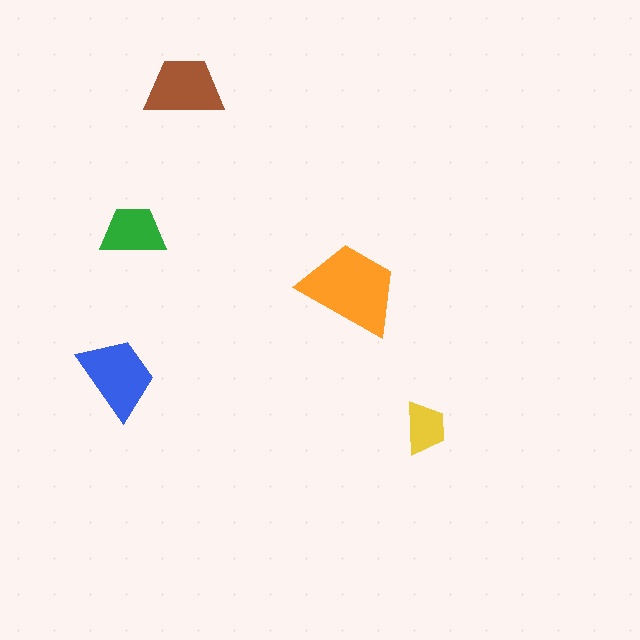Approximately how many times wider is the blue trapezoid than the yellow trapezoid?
About 1.5 times wider.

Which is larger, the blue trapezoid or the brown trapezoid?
The blue one.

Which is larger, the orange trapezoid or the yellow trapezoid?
The orange one.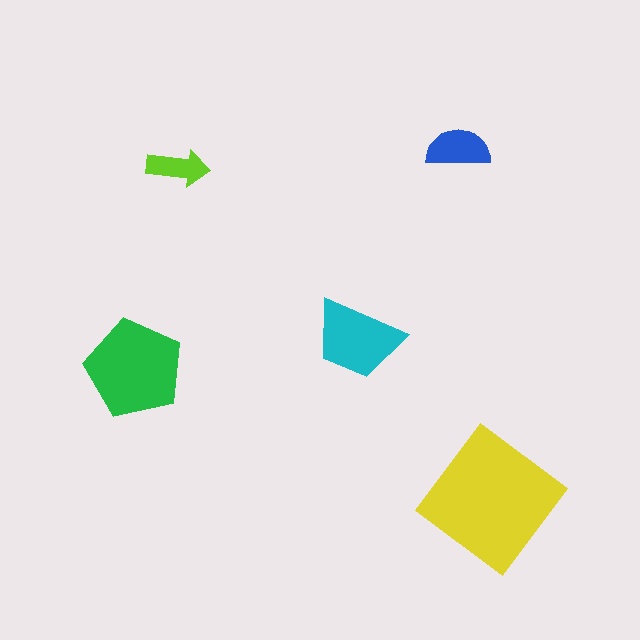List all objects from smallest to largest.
The lime arrow, the blue semicircle, the cyan trapezoid, the green pentagon, the yellow diamond.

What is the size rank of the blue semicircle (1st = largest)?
4th.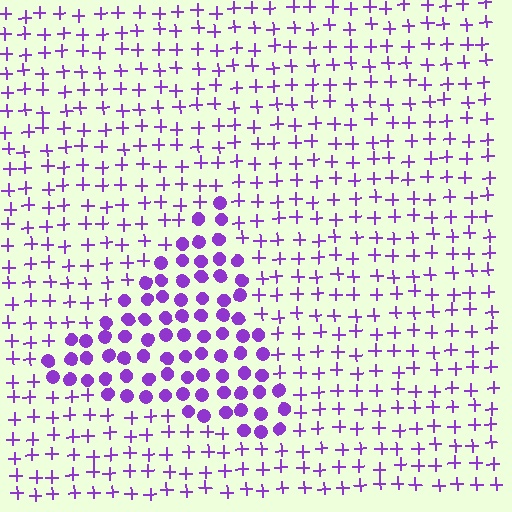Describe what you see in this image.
The image is filled with small purple elements arranged in a uniform grid. A triangle-shaped region contains circles, while the surrounding area contains plus signs. The boundary is defined purely by the change in element shape.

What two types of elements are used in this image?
The image uses circles inside the triangle region and plus signs outside it.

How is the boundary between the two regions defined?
The boundary is defined by a change in element shape: circles inside vs. plus signs outside. All elements share the same color and spacing.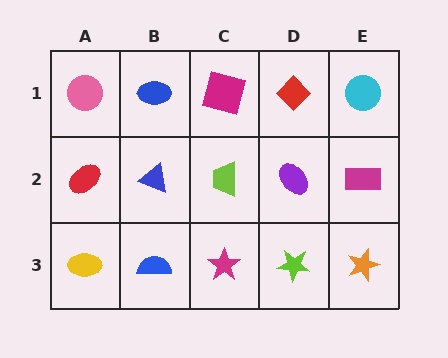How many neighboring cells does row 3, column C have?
3.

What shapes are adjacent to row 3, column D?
A purple ellipse (row 2, column D), a magenta star (row 3, column C), an orange star (row 3, column E).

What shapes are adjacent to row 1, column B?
A blue triangle (row 2, column B), a pink circle (row 1, column A), a magenta square (row 1, column C).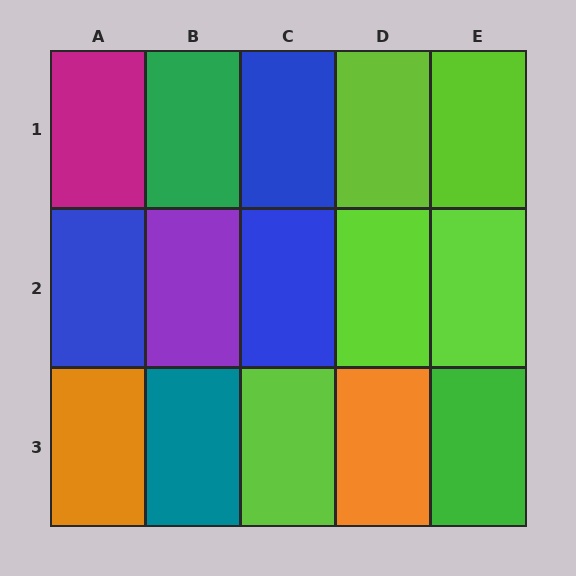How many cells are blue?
3 cells are blue.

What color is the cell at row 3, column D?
Orange.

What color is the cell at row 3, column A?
Orange.